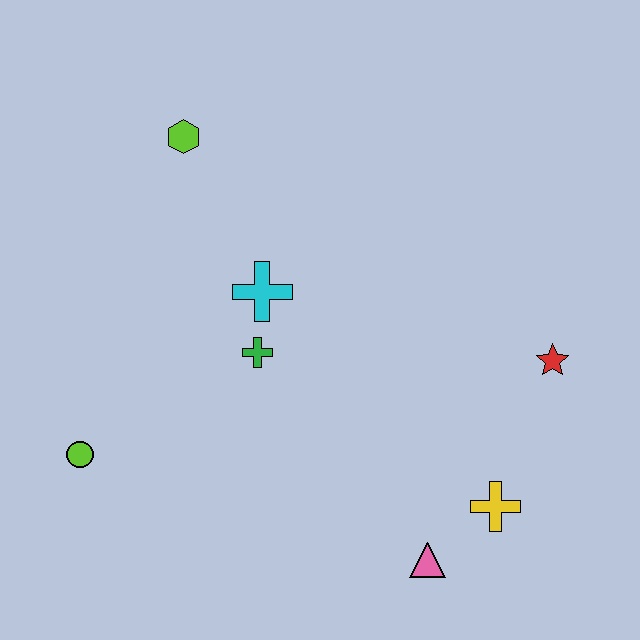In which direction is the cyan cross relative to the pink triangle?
The cyan cross is above the pink triangle.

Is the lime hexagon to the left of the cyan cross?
Yes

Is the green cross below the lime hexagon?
Yes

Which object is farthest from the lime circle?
The red star is farthest from the lime circle.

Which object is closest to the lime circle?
The green cross is closest to the lime circle.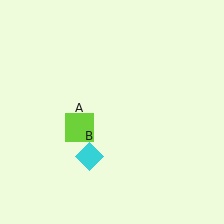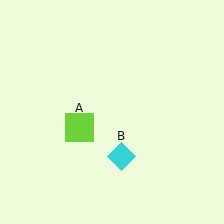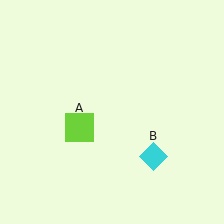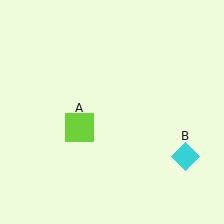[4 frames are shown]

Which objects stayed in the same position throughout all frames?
Lime square (object A) remained stationary.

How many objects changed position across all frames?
1 object changed position: cyan diamond (object B).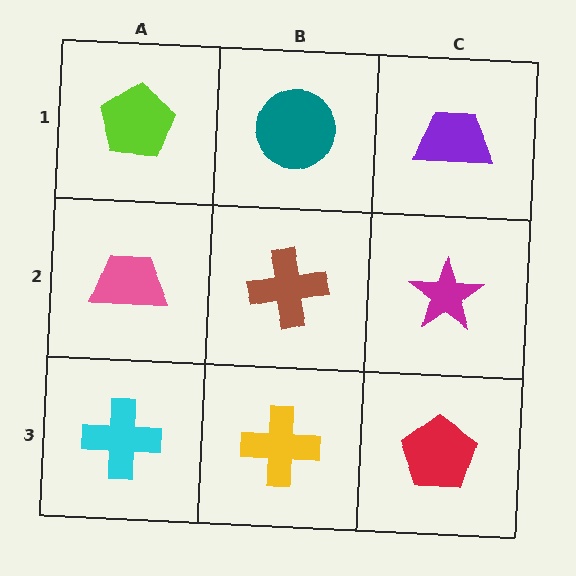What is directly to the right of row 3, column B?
A red pentagon.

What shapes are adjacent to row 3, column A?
A pink trapezoid (row 2, column A), a yellow cross (row 3, column B).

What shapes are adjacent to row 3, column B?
A brown cross (row 2, column B), a cyan cross (row 3, column A), a red pentagon (row 3, column C).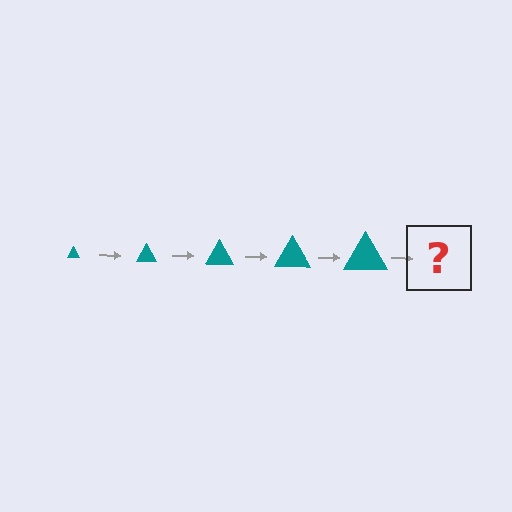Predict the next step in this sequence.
The next step is a teal triangle, larger than the previous one.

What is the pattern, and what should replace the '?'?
The pattern is that the triangle gets progressively larger each step. The '?' should be a teal triangle, larger than the previous one.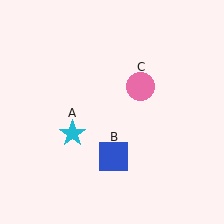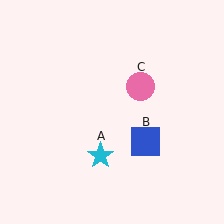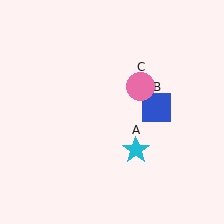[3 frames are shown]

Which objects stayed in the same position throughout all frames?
Pink circle (object C) remained stationary.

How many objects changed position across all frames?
2 objects changed position: cyan star (object A), blue square (object B).